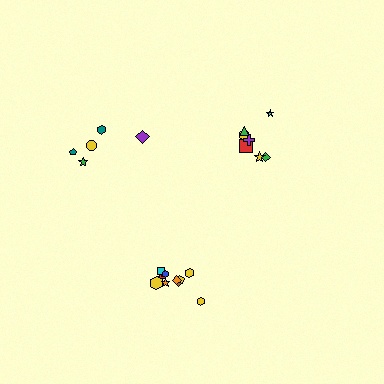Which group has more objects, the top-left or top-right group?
The top-right group.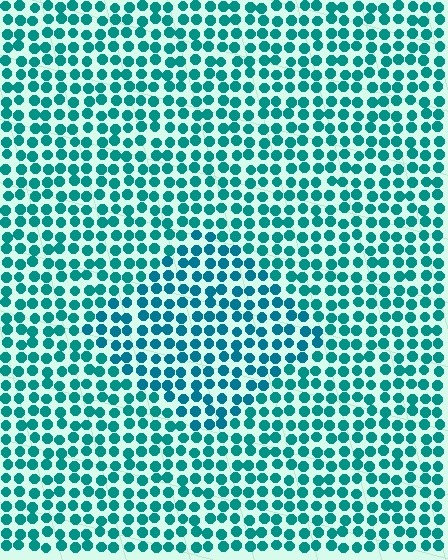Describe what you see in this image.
The image is filled with small teal elements in a uniform arrangement. A diamond-shaped region is visible where the elements are tinted to a slightly different hue, forming a subtle color boundary.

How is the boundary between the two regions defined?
The boundary is defined purely by a slight shift in hue (about 16 degrees). Spacing, size, and orientation are identical on both sides.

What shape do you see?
I see a diamond.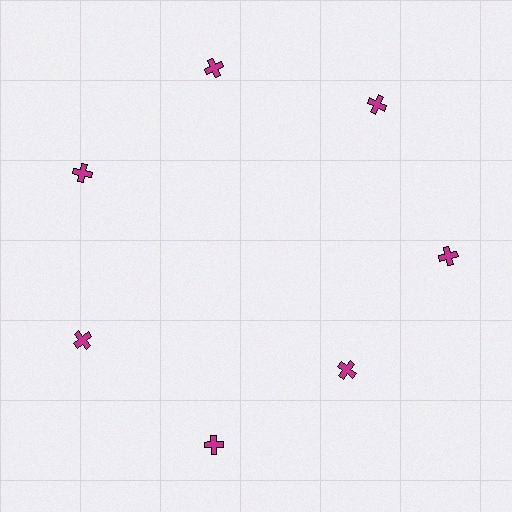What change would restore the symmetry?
The symmetry would be restored by moving it outward, back onto the ring so that all 7 crosses sit at equal angles and equal distance from the center.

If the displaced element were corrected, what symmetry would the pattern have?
It would have 7-fold rotational symmetry — the pattern would map onto itself every 51 degrees.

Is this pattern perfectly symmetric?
No. The 7 magenta crosses are arranged in a ring, but one element near the 5 o'clock position is pulled inward toward the center, breaking the 7-fold rotational symmetry.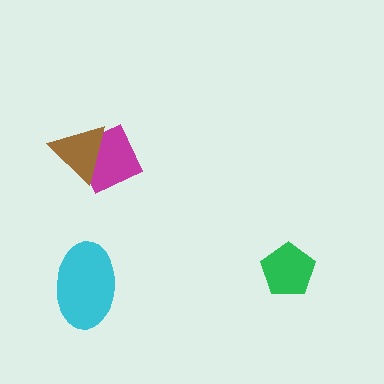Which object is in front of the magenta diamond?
The brown triangle is in front of the magenta diamond.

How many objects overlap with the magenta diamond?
1 object overlaps with the magenta diamond.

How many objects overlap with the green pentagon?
0 objects overlap with the green pentagon.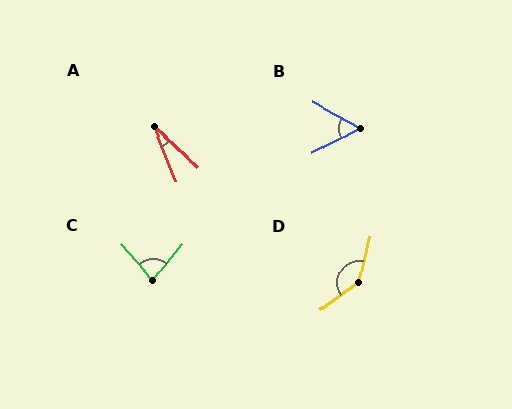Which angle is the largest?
D, at approximately 138 degrees.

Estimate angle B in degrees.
Approximately 56 degrees.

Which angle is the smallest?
A, at approximately 25 degrees.